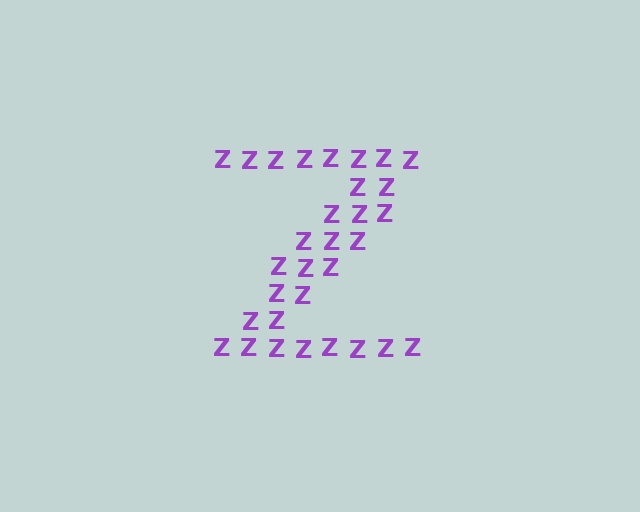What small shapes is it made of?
It is made of small letter Z's.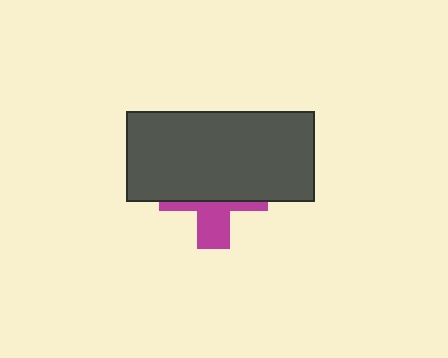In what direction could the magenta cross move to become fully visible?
The magenta cross could move down. That would shift it out from behind the dark gray rectangle entirely.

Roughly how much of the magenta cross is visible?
A small part of it is visible (roughly 38%).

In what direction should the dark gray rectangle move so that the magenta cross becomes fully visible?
The dark gray rectangle should move up. That is the shortest direction to clear the overlap and leave the magenta cross fully visible.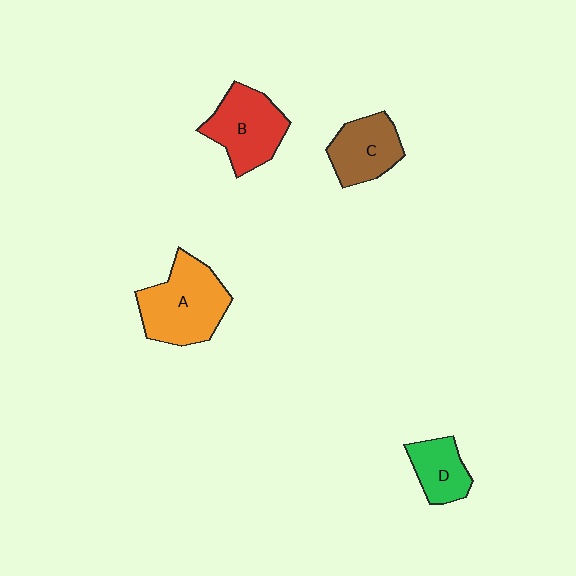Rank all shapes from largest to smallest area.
From largest to smallest: A (orange), B (red), C (brown), D (green).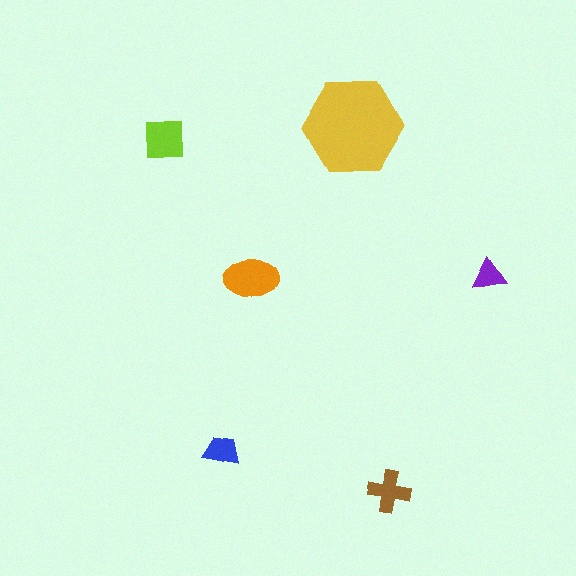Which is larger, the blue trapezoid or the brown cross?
The brown cross.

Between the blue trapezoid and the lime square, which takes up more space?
The lime square.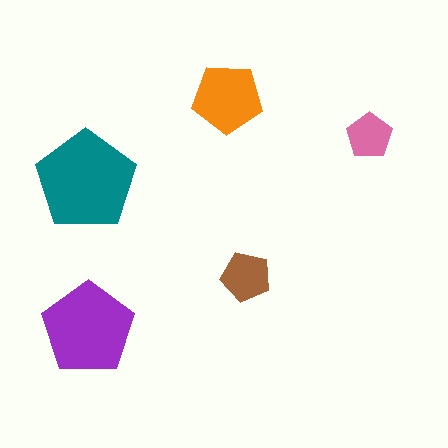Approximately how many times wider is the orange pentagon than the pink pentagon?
About 1.5 times wider.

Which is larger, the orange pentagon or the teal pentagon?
The teal one.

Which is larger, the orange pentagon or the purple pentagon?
The purple one.